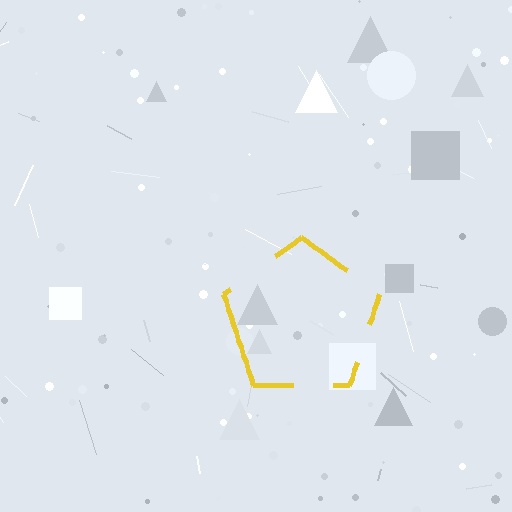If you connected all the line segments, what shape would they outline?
They would outline a pentagon.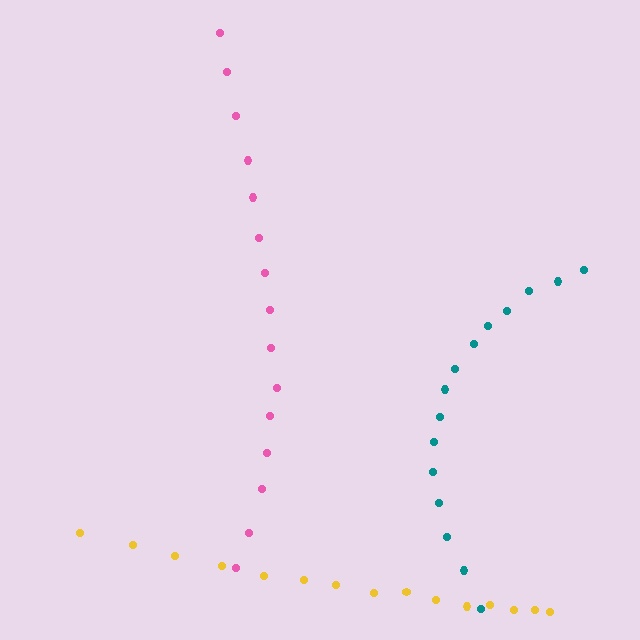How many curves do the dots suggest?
There are 3 distinct paths.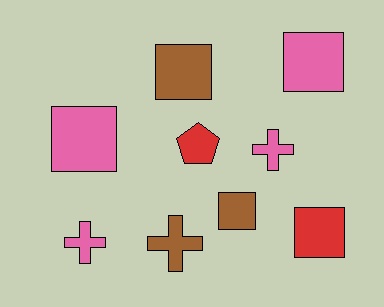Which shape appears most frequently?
Square, with 5 objects.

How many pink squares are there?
There are 2 pink squares.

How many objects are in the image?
There are 9 objects.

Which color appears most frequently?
Pink, with 4 objects.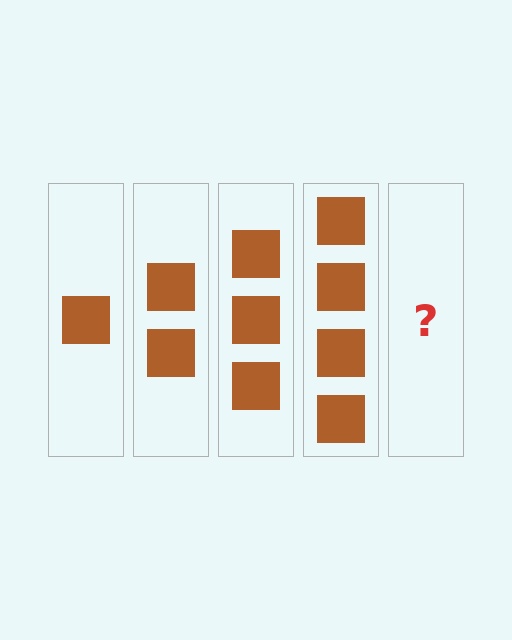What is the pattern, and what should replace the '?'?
The pattern is that each step adds one more square. The '?' should be 5 squares.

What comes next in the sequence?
The next element should be 5 squares.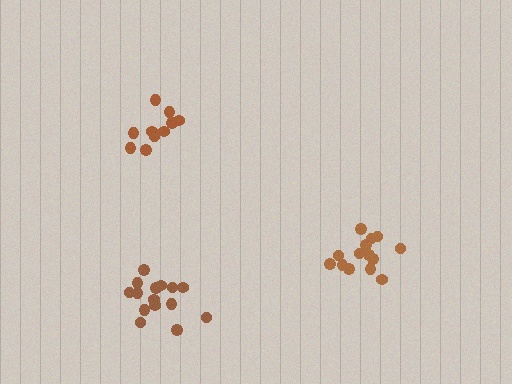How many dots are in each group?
Group 1: 15 dots, Group 2: 10 dots, Group 3: 15 dots (40 total).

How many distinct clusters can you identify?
There are 3 distinct clusters.